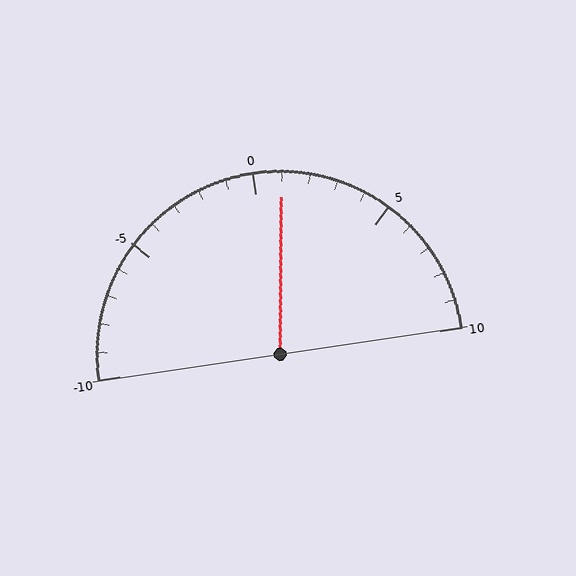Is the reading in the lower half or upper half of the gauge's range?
The reading is in the upper half of the range (-10 to 10).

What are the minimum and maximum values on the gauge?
The gauge ranges from -10 to 10.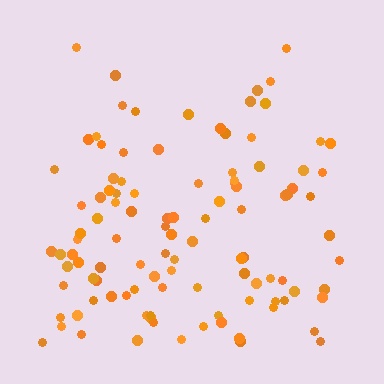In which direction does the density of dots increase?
From top to bottom, with the bottom side densest.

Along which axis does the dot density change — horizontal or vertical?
Vertical.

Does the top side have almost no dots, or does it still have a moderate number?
Still a moderate number, just noticeably fewer than the bottom.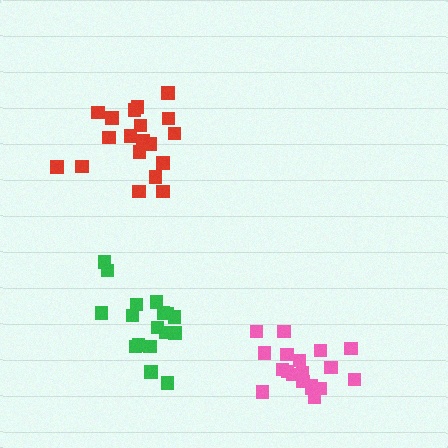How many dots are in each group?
Group 1: 17 dots, Group 2: 19 dots, Group 3: 19 dots (55 total).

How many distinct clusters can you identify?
There are 3 distinct clusters.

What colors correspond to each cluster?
The clusters are colored: green, pink, red.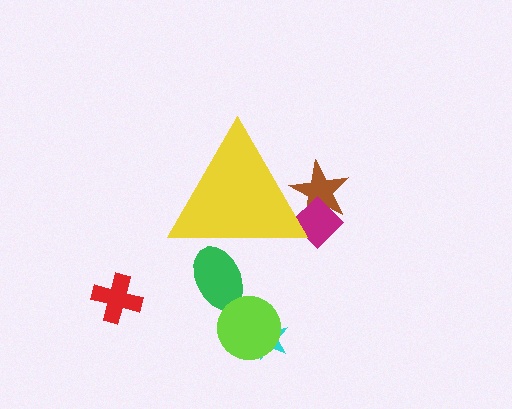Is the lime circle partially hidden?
No, the lime circle is fully visible.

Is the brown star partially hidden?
Yes, the brown star is partially hidden behind the yellow triangle.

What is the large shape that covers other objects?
A yellow triangle.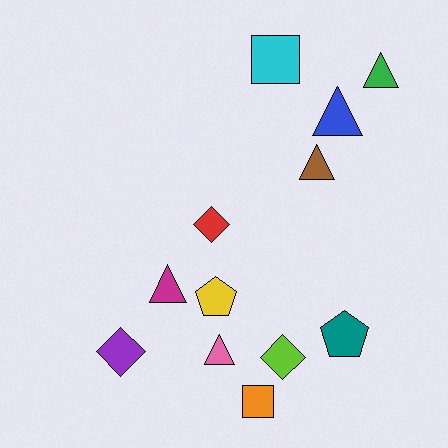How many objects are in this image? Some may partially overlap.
There are 12 objects.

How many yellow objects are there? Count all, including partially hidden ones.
There is 1 yellow object.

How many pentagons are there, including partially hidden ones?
There are 2 pentagons.